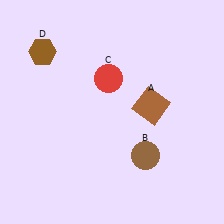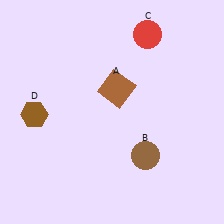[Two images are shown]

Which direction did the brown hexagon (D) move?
The brown hexagon (D) moved down.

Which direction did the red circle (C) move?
The red circle (C) moved up.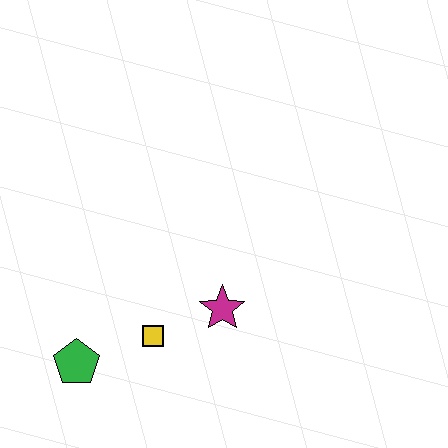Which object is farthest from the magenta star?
The green pentagon is farthest from the magenta star.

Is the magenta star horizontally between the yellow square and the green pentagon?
No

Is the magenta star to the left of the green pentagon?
No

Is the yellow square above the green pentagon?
Yes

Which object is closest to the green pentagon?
The yellow square is closest to the green pentagon.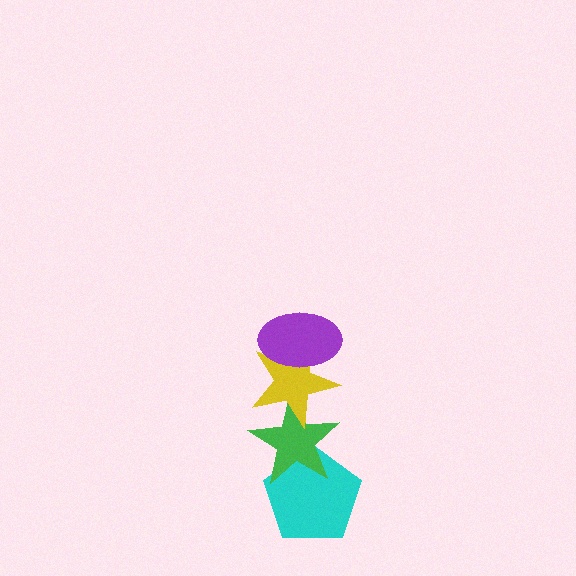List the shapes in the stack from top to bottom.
From top to bottom: the purple ellipse, the yellow star, the green star, the cyan pentagon.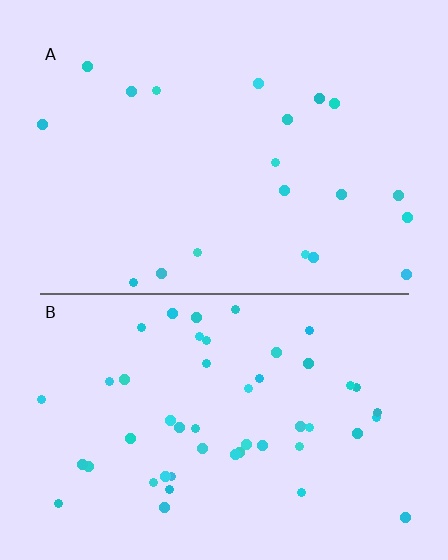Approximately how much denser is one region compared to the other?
Approximately 2.5× — region B over region A.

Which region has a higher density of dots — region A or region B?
B (the bottom).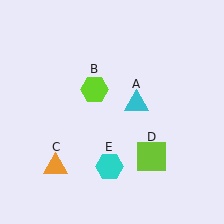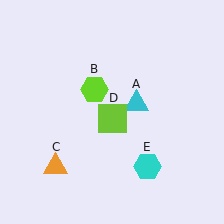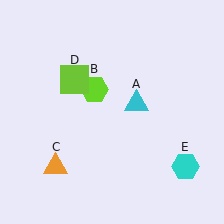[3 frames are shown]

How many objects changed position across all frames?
2 objects changed position: lime square (object D), cyan hexagon (object E).